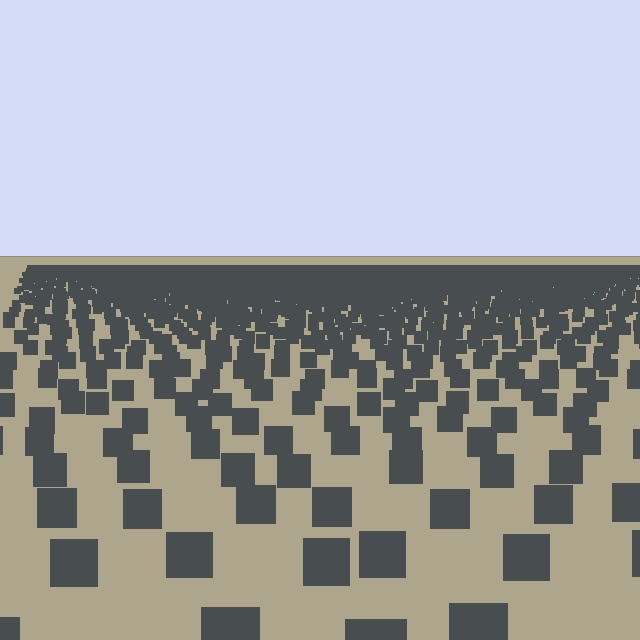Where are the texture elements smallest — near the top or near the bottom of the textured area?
Near the top.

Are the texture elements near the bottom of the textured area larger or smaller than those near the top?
Larger. Near the bottom, elements are closer to the viewer and appear at a bigger on-screen size.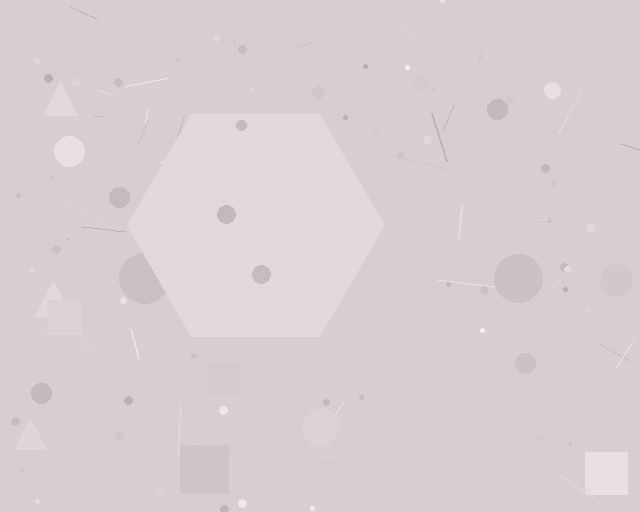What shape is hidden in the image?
A hexagon is hidden in the image.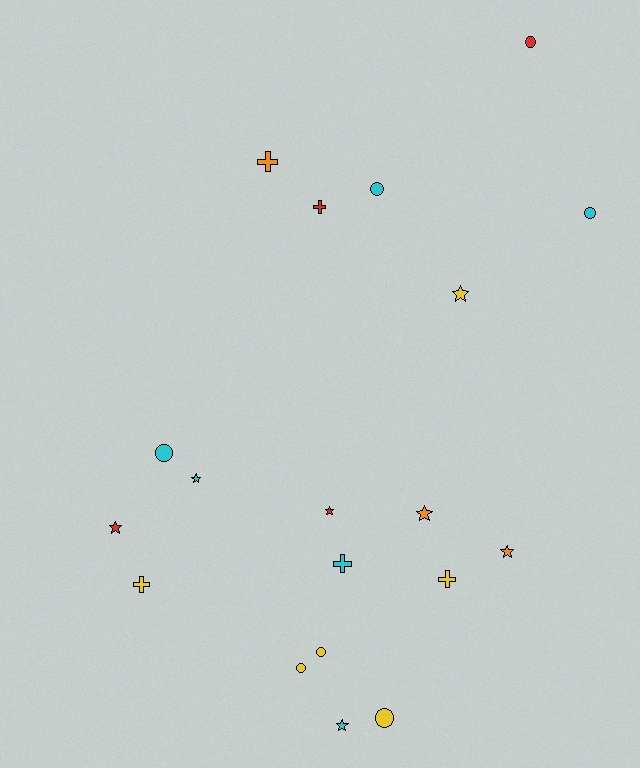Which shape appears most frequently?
Circle, with 7 objects.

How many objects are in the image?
There are 19 objects.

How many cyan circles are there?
There are 3 cyan circles.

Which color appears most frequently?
Cyan, with 6 objects.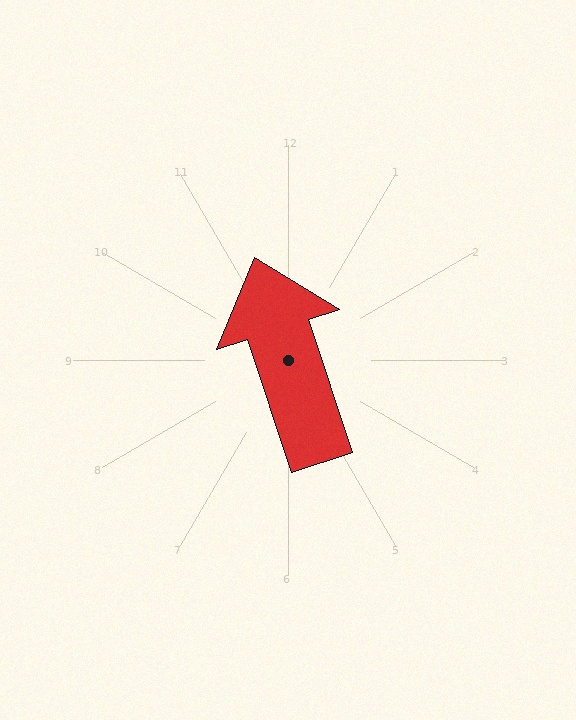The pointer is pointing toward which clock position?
Roughly 11 o'clock.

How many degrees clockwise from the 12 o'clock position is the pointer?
Approximately 342 degrees.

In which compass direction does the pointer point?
North.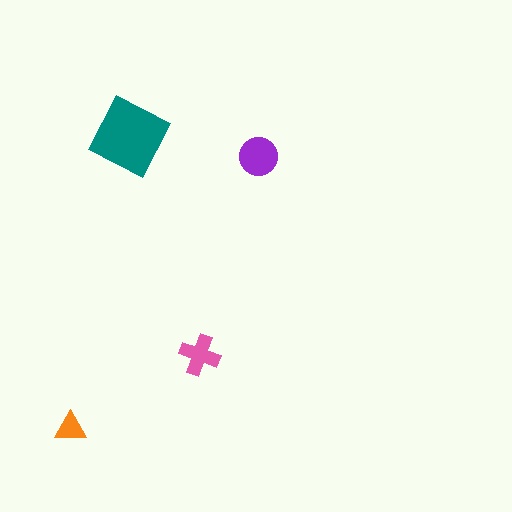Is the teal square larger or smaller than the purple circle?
Larger.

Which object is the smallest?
The orange triangle.